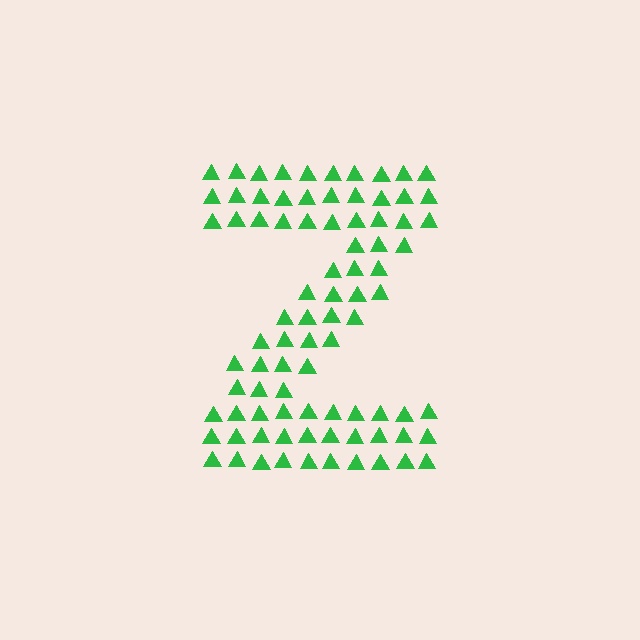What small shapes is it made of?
It is made of small triangles.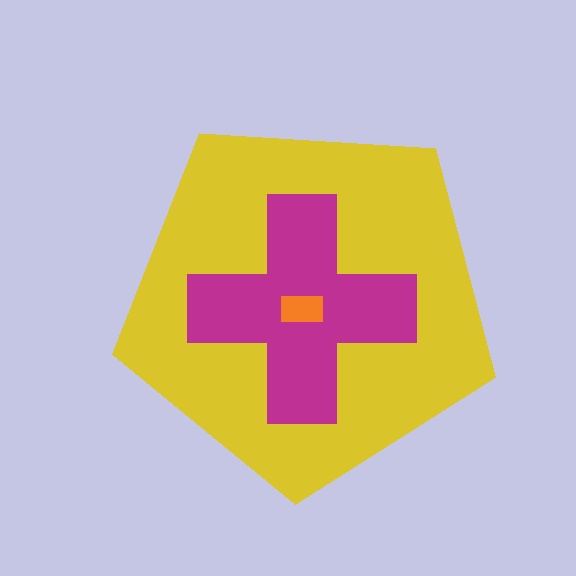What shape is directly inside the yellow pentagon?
The magenta cross.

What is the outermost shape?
The yellow pentagon.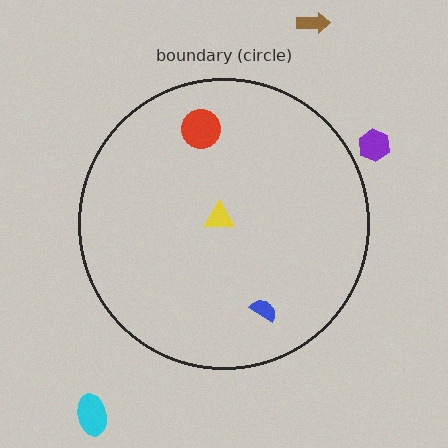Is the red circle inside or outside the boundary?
Inside.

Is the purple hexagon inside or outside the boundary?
Outside.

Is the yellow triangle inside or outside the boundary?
Inside.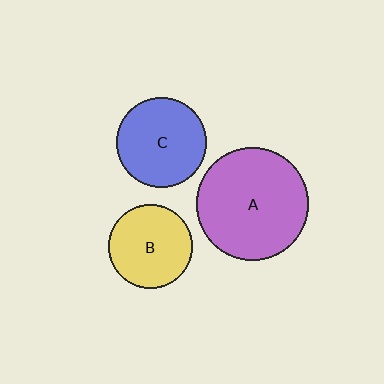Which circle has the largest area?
Circle A (purple).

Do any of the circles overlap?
No, none of the circles overlap.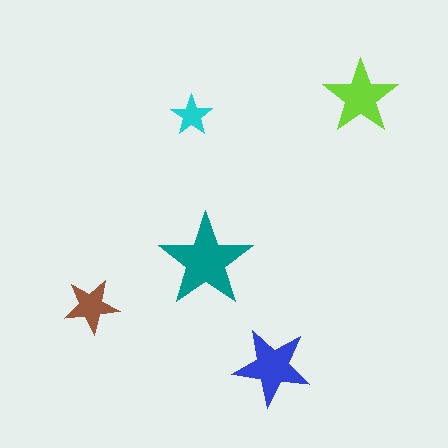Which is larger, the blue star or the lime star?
The blue one.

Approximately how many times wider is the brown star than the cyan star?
About 1.5 times wider.